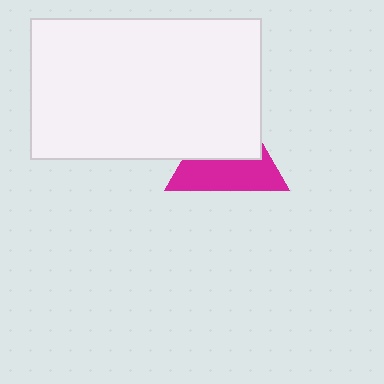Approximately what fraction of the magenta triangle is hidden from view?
Roughly 49% of the magenta triangle is hidden behind the white rectangle.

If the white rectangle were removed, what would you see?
You would see the complete magenta triangle.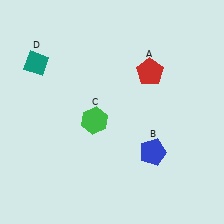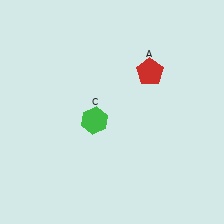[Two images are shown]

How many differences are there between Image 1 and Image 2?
There are 2 differences between the two images.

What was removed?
The blue pentagon (B), the teal diamond (D) were removed in Image 2.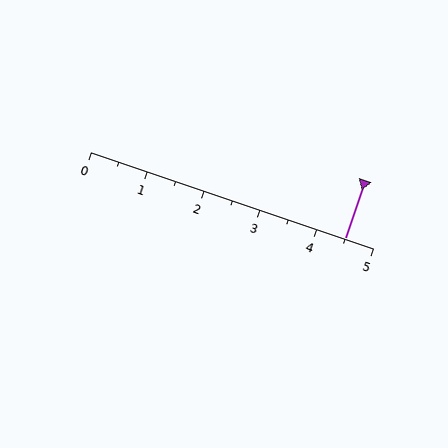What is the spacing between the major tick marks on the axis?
The major ticks are spaced 1 apart.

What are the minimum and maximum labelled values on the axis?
The axis runs from 0 to 5.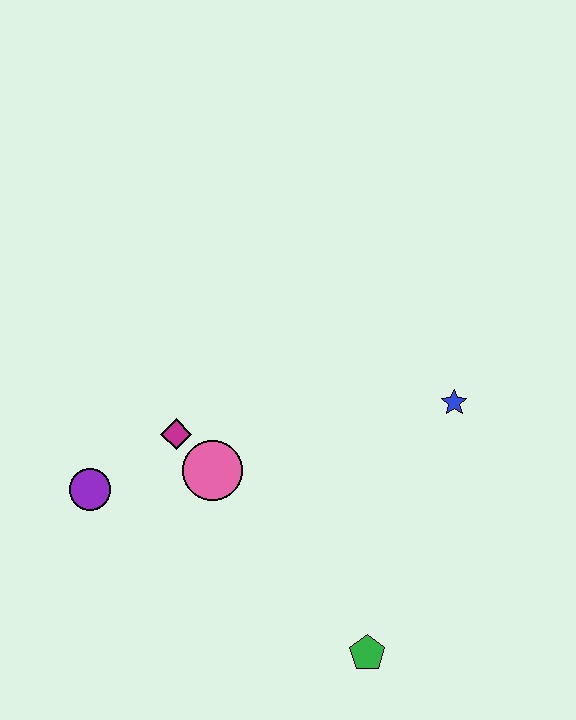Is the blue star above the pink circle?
Yes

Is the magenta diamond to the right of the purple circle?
Yes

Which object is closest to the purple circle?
The magenta diamond is closest to the purple circle.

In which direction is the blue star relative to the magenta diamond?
The blue star is to the right of the magenta diamond.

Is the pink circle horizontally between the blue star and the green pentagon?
No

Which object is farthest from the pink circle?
The blue star is farthest from the pink circle.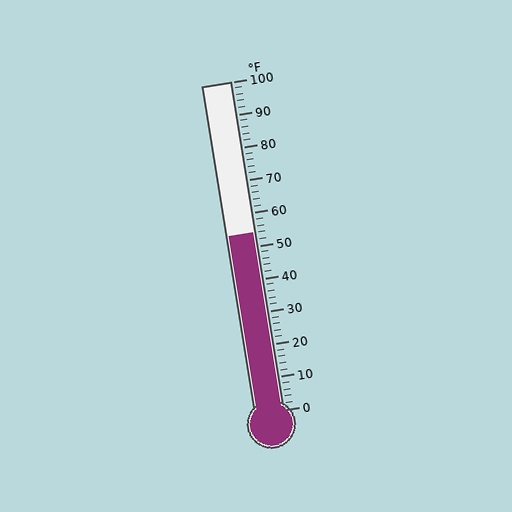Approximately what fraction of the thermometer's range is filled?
The thermometer is filled to approximately 55% of its range.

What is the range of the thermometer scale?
The thermometer scale ranges from 0°F to 100°F.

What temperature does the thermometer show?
The thermometer shows approximately 54°F.